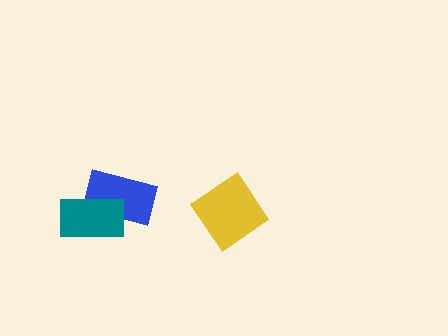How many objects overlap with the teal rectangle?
1 object overlaps with the teal rectangle.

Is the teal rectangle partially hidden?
No, no other shape covers it.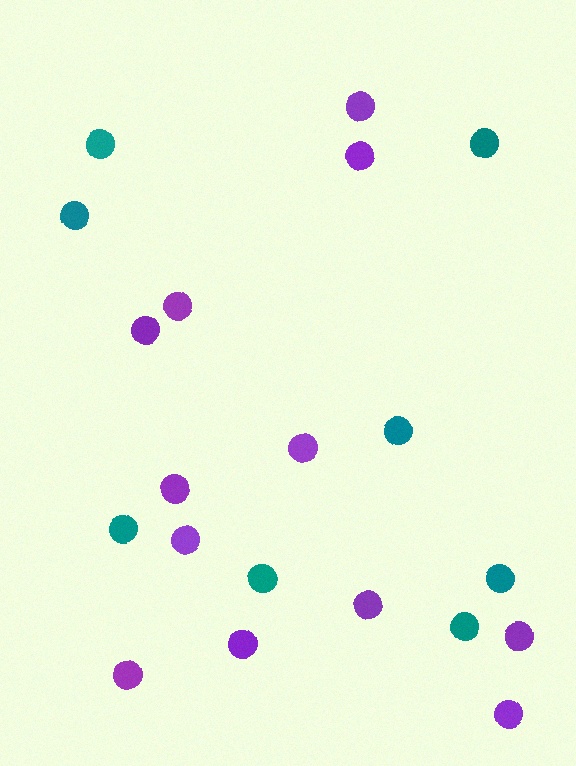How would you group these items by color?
There are 2 groups: one group of purple circles (12) and one group of teal circles (8).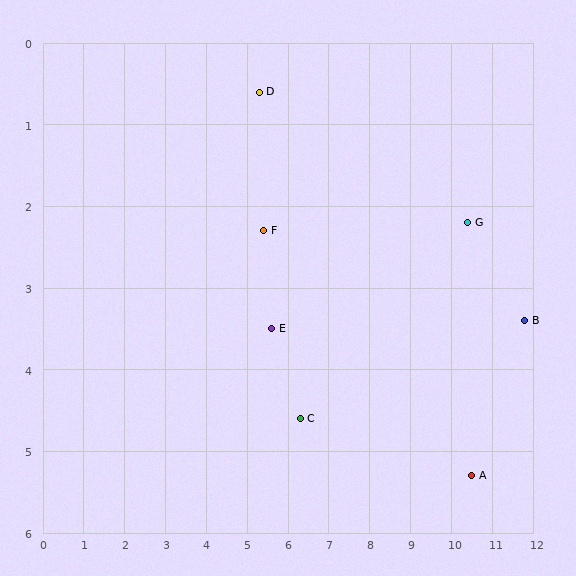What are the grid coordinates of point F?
Point F is at approximately (5.4, 2.3).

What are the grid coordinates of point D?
Point D is at approximately (5.3, 0.6).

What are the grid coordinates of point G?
Point G is at approximately (10.4, 2.2).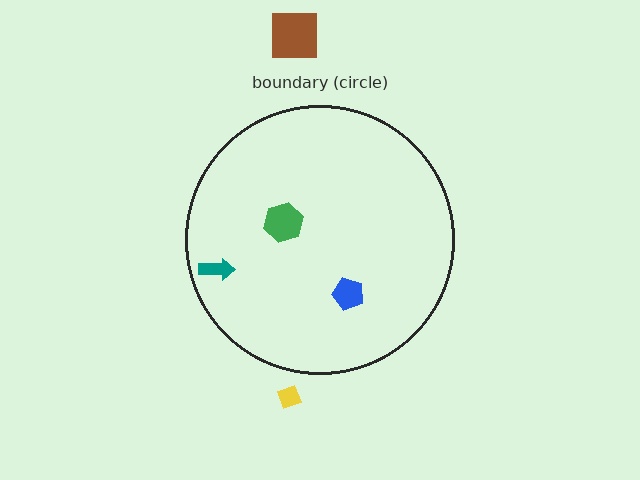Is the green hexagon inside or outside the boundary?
Inside.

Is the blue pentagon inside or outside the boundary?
Inside.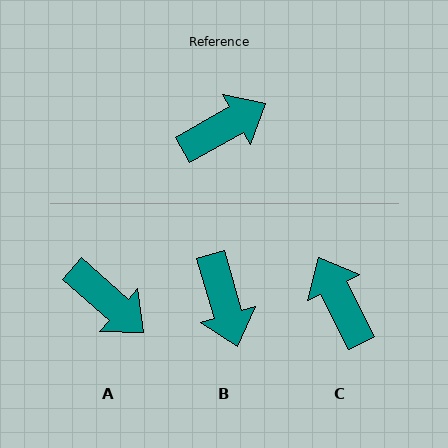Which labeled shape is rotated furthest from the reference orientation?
B, about 102 degrees away.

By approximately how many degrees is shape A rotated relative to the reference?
Approximately 71 degrees clockwise.